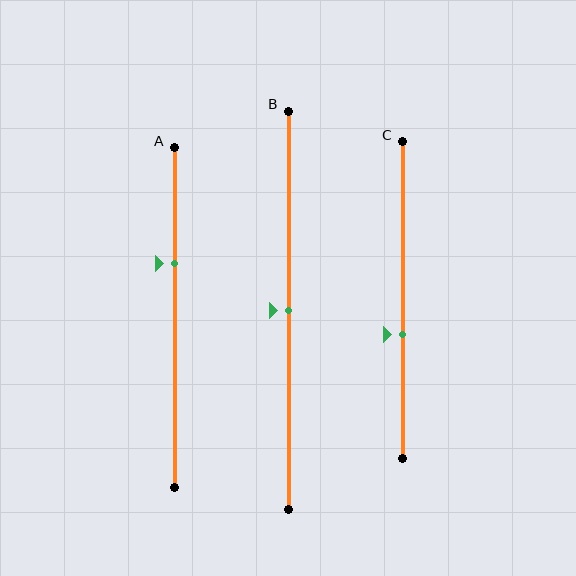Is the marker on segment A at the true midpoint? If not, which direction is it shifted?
No, the marker on segment A is shifted upward by about 16% of the segment length.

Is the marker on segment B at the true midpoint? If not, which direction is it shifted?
Yes, the marker on segment B is at the true midpoint.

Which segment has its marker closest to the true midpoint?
Segment B has its marker closest to the true midpoint.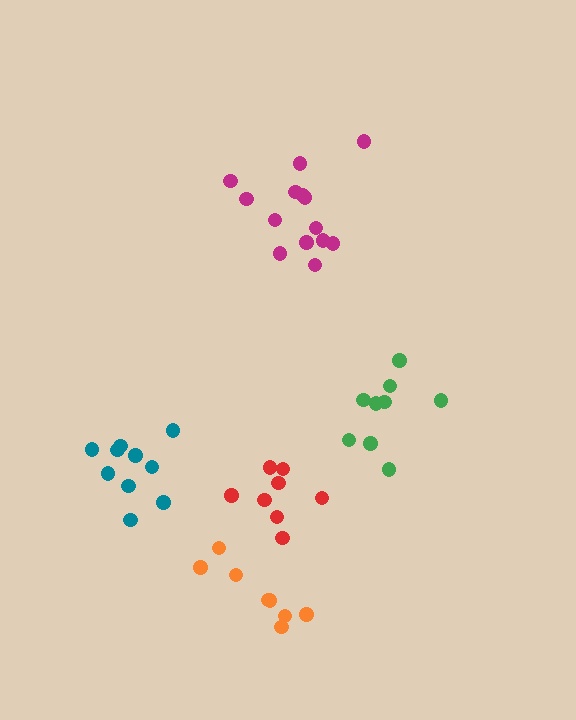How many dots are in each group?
Group 1: 8 dots, Group 2: 9 dots, Group 3: 10 dots, Group 4: 14 dots, Group 5: 8 dots (49 total).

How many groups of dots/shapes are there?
There are 5 groups.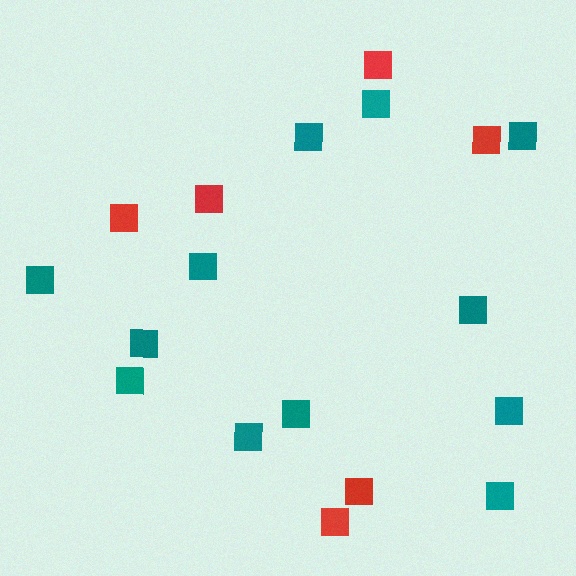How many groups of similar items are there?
There are 2 groups: one group of red squares (6) and one group of teal squares (12).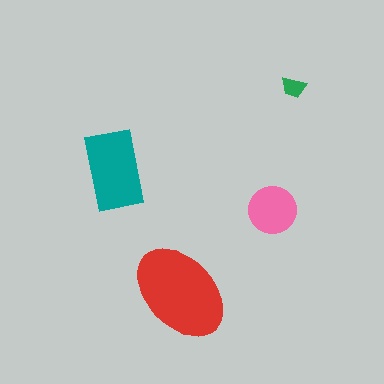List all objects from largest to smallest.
The red ellipse, the teal rectangle, the pink circle, the green trapezoid.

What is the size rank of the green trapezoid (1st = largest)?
4th.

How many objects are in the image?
There are 4 objects in the image.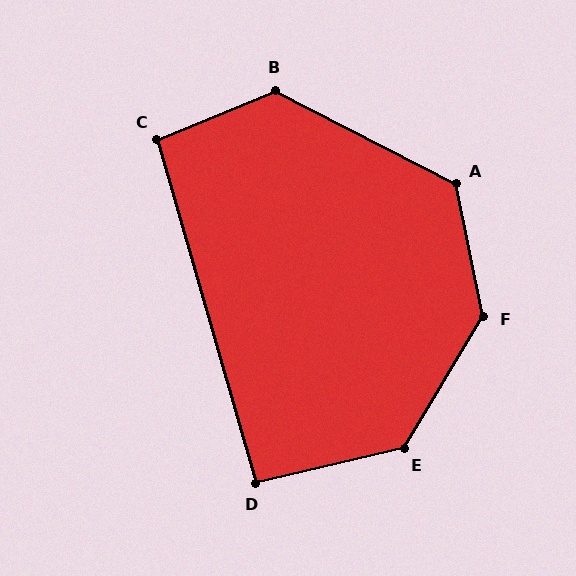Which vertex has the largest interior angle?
F, at approximately 137 degrees.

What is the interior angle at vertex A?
Approximately 129 degrees (obtuse).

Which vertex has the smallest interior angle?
D, at approximately 93 degrees.